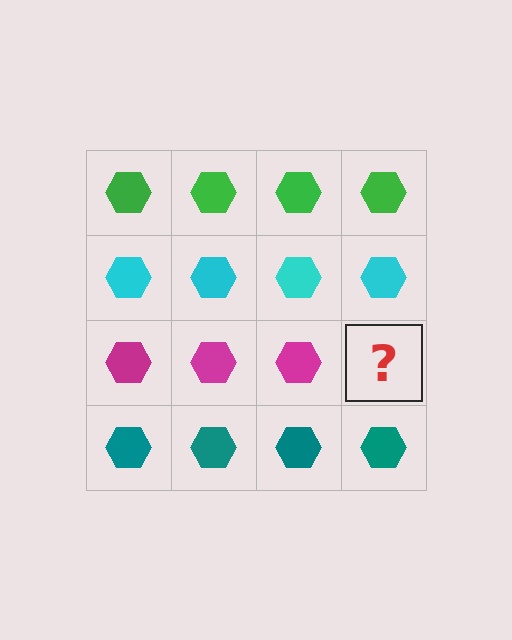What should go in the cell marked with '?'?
The missing cell should contain a magenta hexagon.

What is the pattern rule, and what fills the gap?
The rule is that each row has a consistent color. The gap should be filled with a magenta hexagon.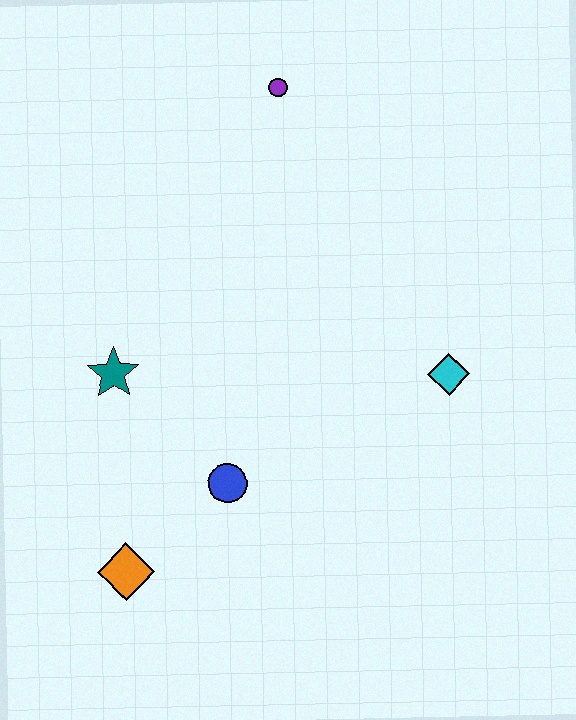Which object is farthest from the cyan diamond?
The orange diamond is farthest from the cyan diamond.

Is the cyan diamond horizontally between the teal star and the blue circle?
No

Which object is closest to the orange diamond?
The blue circle is closest to the orange diamond.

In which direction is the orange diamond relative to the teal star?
The orange diamond is below the teal star.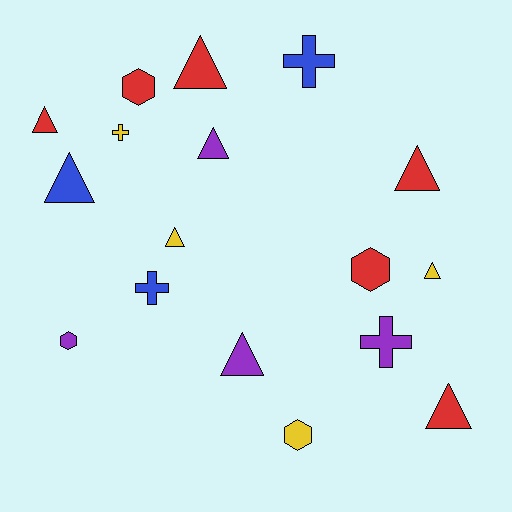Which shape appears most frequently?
Triangle, with 9 objects.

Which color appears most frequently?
Red, with 6 objects.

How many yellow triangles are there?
There are 2 yellow triangles.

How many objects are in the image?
There are 17 objects.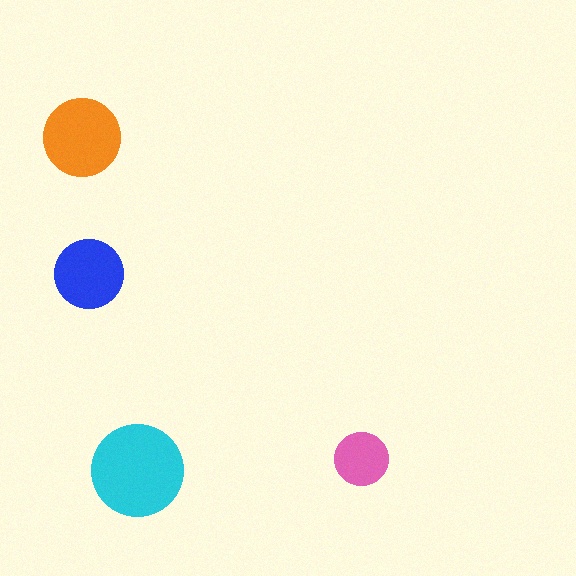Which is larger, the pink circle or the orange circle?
The orange one.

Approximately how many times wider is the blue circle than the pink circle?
About 1.5 times wider.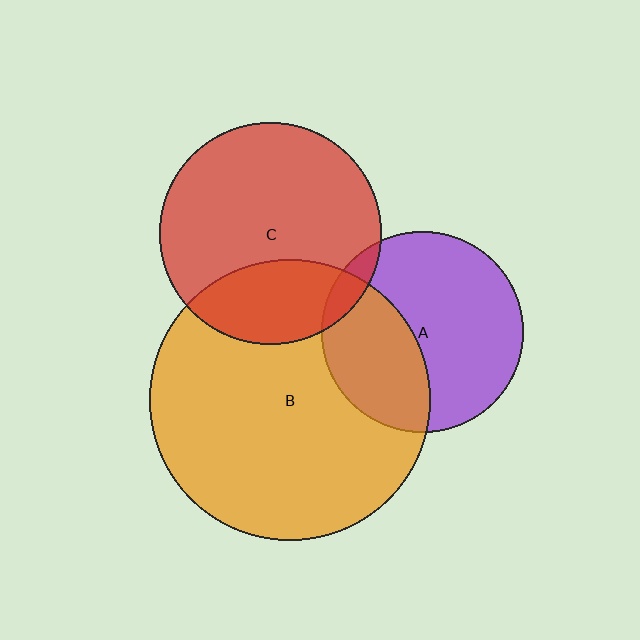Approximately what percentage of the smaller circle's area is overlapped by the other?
Approximately 35%.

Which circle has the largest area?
Circle B (orange).